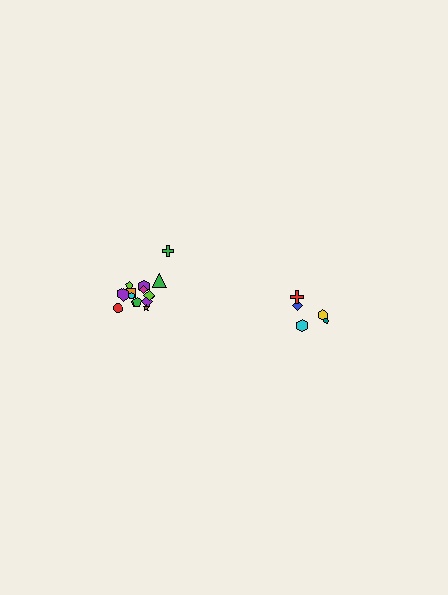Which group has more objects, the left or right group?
The left group.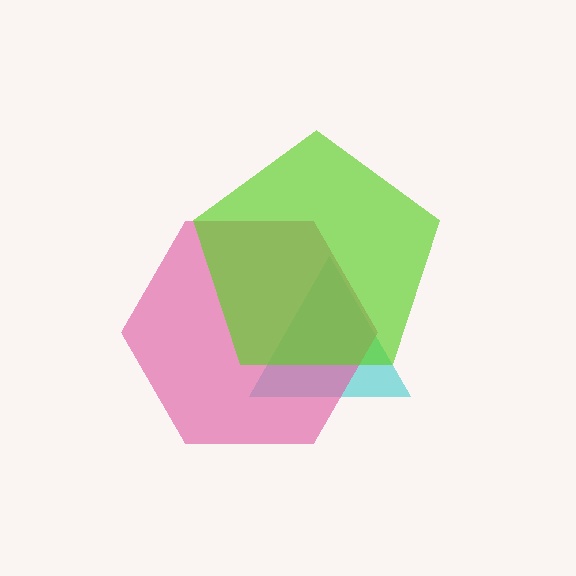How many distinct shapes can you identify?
There are 3 distinct shapes: a cyan triangle, a pink hexagon, a lime pentagon.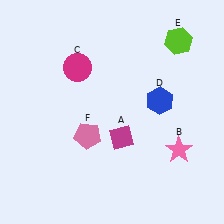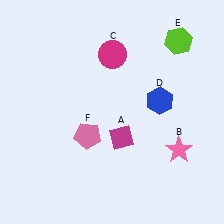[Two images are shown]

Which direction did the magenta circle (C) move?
The magenta circle (C) moved right.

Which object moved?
The magenta circle (C) moved right.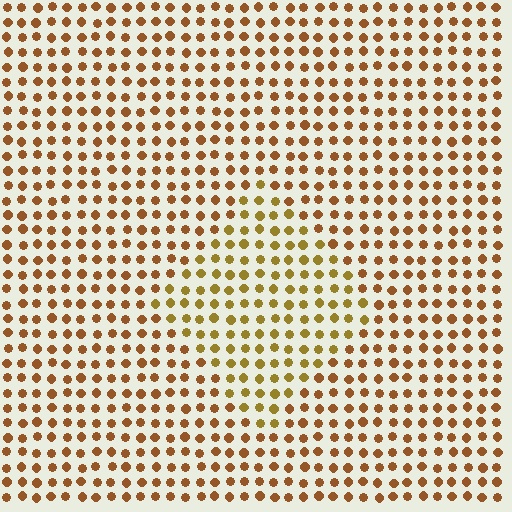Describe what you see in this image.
The image is filled with small brown elements in a uniform arrangement. A diamond-shaped region is visible where the elements are tinted to a slightly different hue, forming a subtle color boundary.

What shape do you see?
I see a diamond.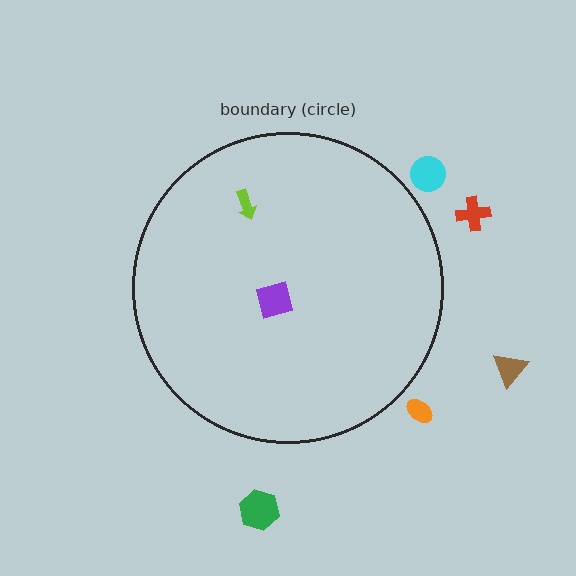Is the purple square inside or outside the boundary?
Inside.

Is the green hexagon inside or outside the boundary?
Outside.